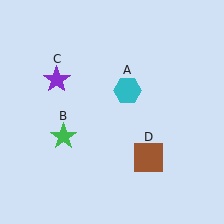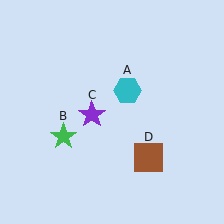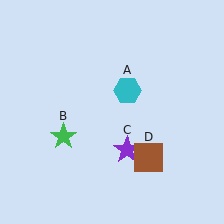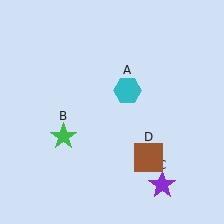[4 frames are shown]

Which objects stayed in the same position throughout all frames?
Cyan hexagon (object A) and green star (object B) and brown square (object D) remained stationary.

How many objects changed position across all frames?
1 object changed position: purple star (object C).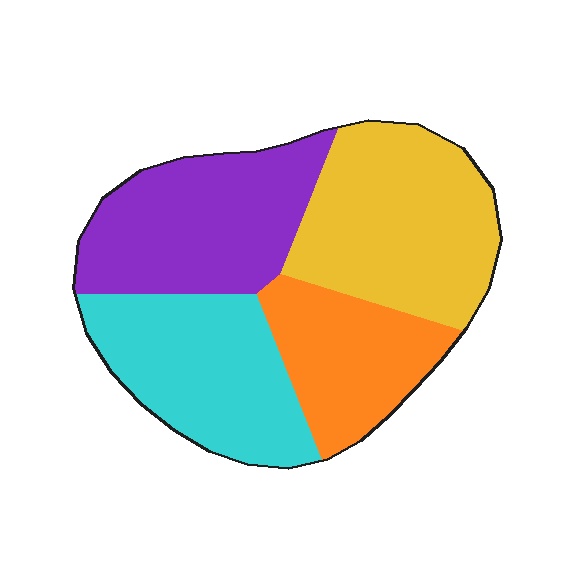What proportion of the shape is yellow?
Yellow covers 30% of the shape.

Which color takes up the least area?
Orange, at roughly 20%.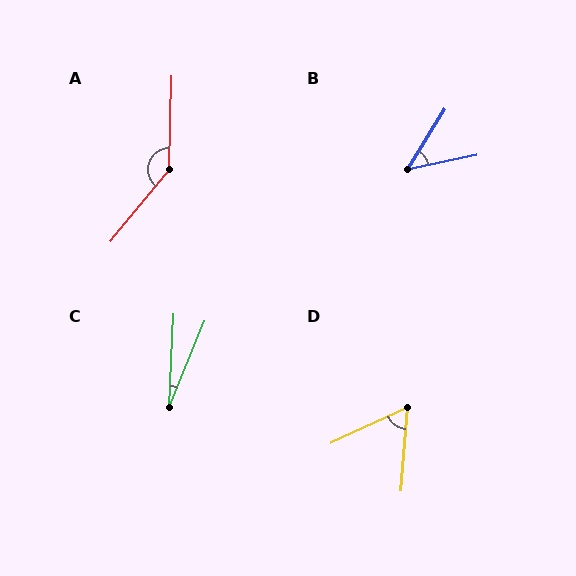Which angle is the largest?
A, at approximately 143 degrees.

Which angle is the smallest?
C, at approximately 19 degrees.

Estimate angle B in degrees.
Approximately 47 degrees.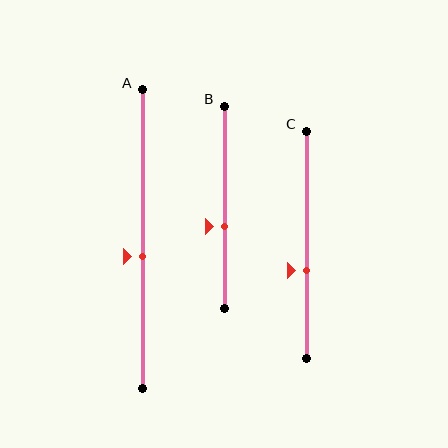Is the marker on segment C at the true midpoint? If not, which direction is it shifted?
No, the marker on segment C is shifted downward by about 11% of the segment length.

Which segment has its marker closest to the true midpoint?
Segment A has its marker closest to the true midpoint.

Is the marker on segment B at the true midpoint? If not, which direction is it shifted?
No, the marker on segment B is shifted downward by about 9% of the segment length.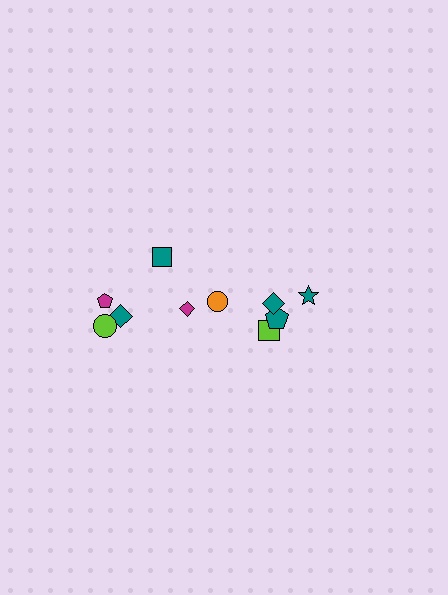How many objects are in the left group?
There are 6 objects.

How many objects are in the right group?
There are 4 objects.